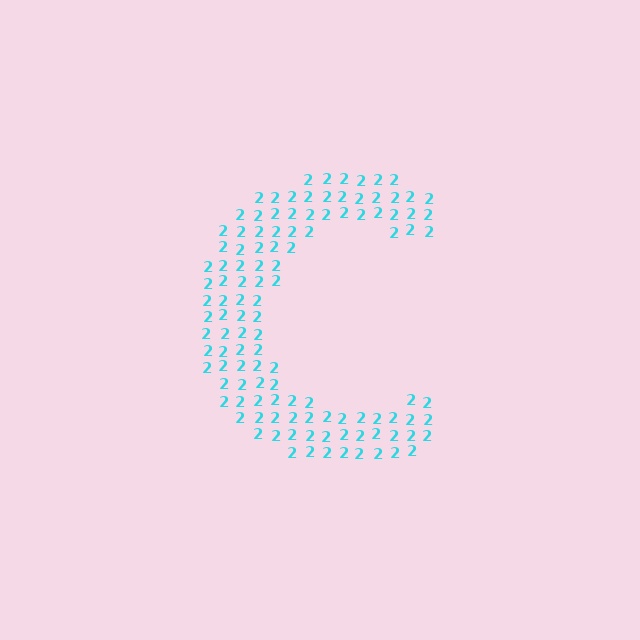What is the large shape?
The large shape is the letter C.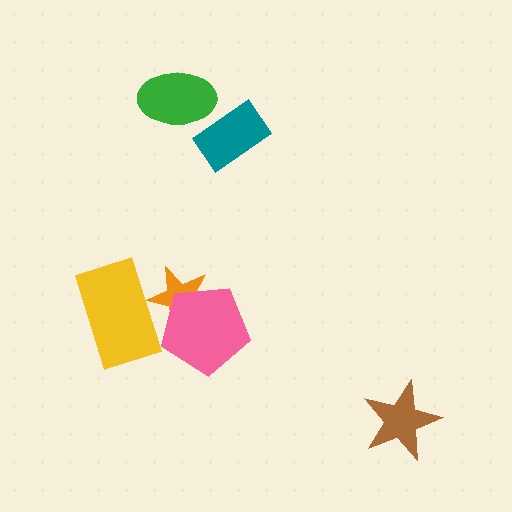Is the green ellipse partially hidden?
No, no other shape covers it.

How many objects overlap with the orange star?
2 objects overlap with the orange star.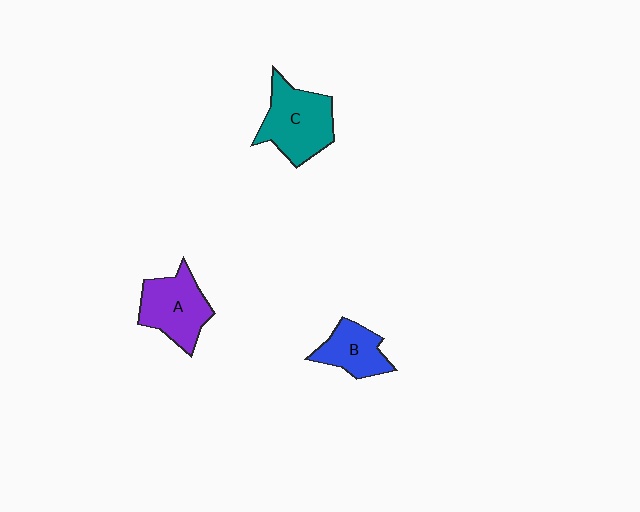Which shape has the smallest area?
Shape B (blue).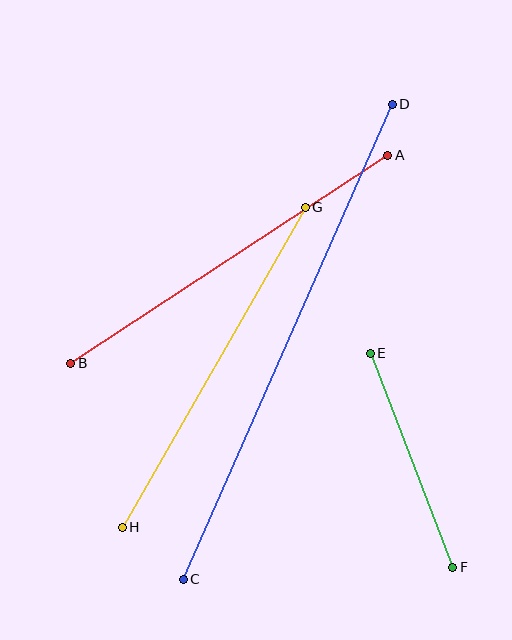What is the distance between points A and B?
The distance is approximately 379 pixels.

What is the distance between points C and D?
The distance is approximately 519 pixels.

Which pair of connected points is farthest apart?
Points C and D are farthest apart.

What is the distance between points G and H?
The distance is approximately 369 pixels.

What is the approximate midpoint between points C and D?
The midpoint is at approximately (288, 342) pixels.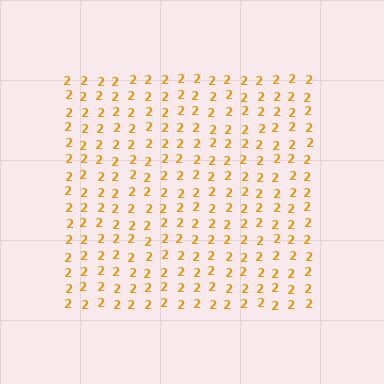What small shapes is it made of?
It is made of small digit 2's.